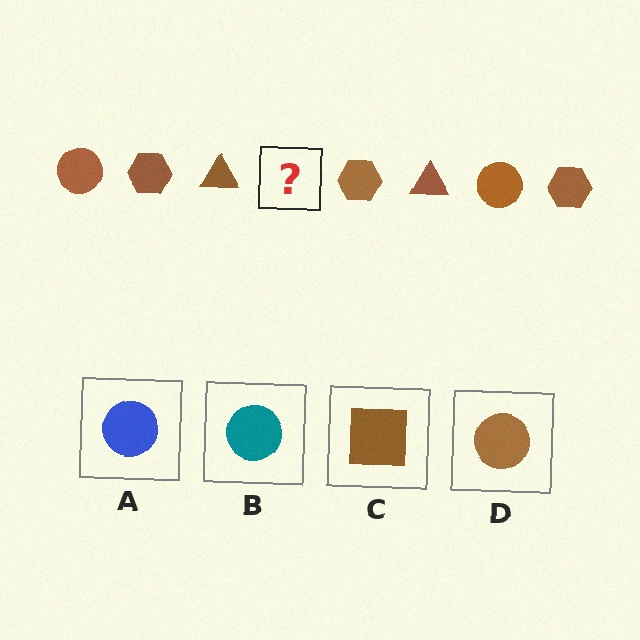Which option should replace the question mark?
Option D.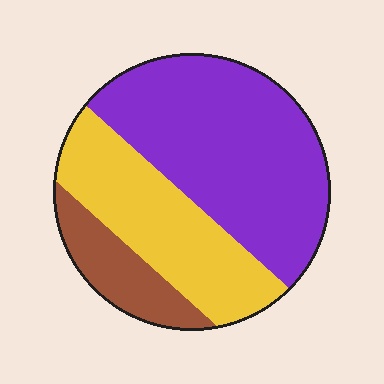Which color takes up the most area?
Purple, at roughly 55%.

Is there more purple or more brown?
Purple.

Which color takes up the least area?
Brown, at roughly 15%.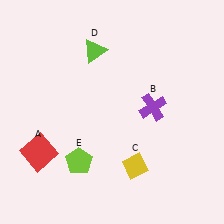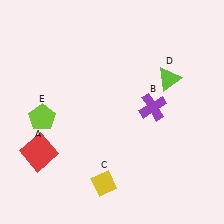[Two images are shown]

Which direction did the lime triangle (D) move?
The lime triangle (D) moved right.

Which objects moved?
The objects that moved are: the yellow diamond (C), the lime triangle (D), the lime pentagon (E).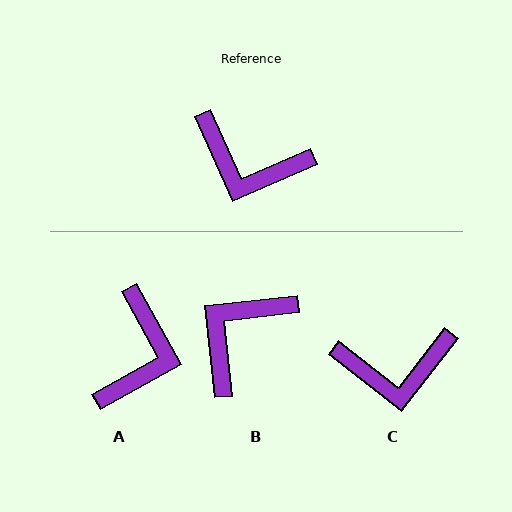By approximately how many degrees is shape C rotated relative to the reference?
Approximately 28 degrees counter-clockwise.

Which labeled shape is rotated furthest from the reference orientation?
B, about 107 degrees away.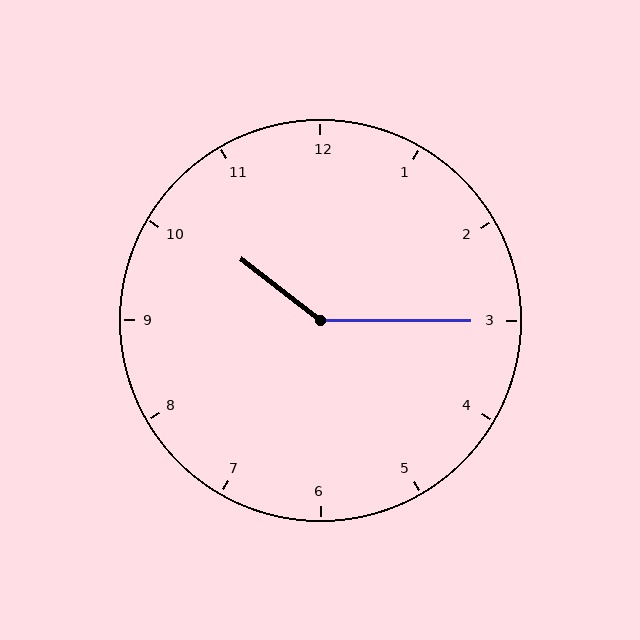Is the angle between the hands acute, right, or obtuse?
It is obtuse.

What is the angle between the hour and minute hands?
Approximately 142 degrees.